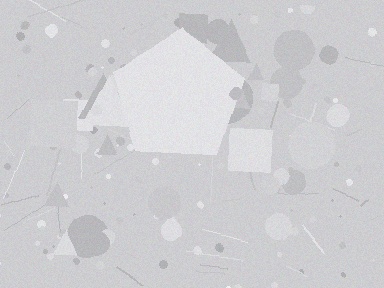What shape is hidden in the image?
A pentagon is hidden in the image.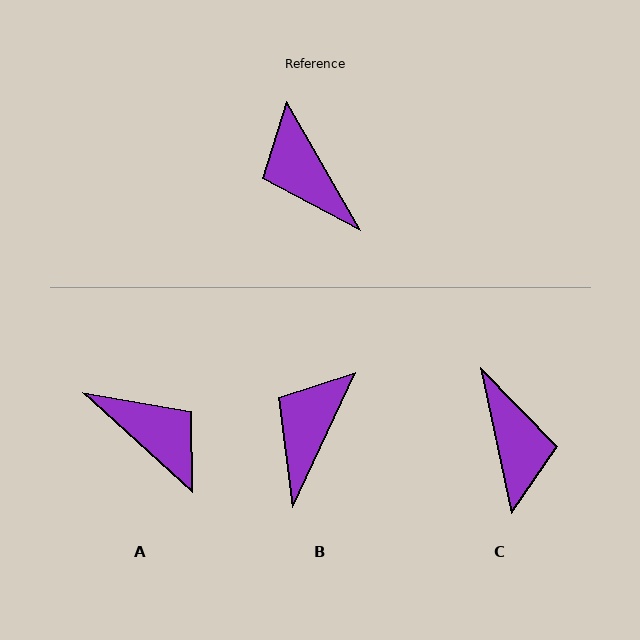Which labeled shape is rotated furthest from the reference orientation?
C, about 162 degrees away.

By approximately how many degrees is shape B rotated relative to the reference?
Approximately 54 degrees clockwise.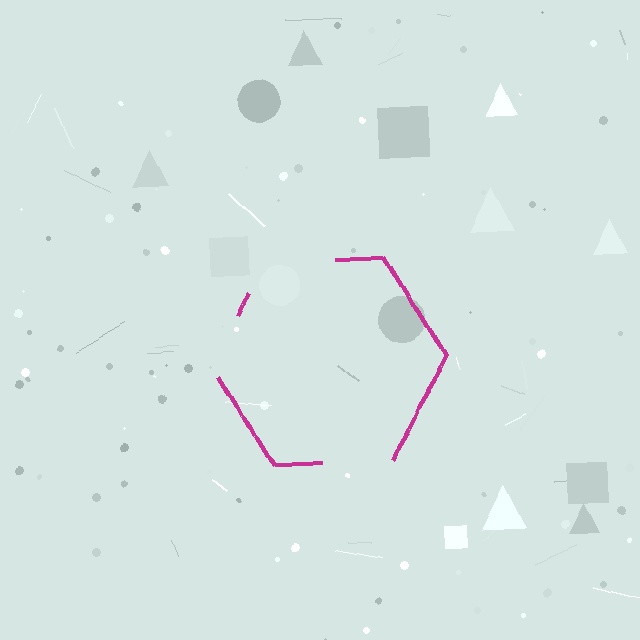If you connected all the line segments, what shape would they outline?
They would outline a hexagon.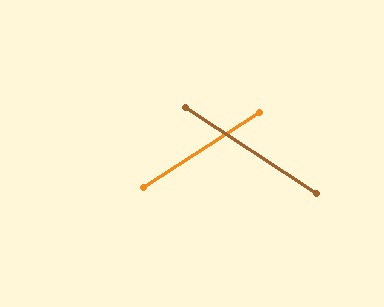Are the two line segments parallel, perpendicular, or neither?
Neither parallel nor perpendicular — they differ by about 66°.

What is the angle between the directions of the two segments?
Approximately 66 degrees.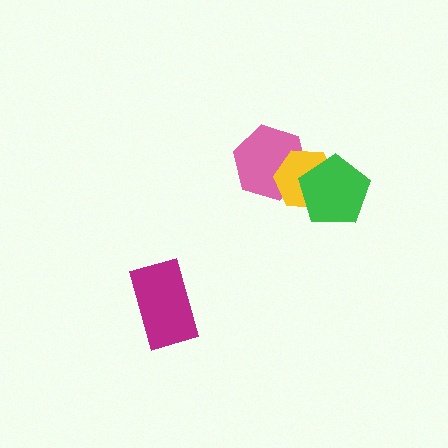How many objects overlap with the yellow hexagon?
2 objects overlap with the yellow hexagon.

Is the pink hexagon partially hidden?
Yes, it is partially covered by another shape.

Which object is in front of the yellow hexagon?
The green pentagon is in front of the yellow hexagon.